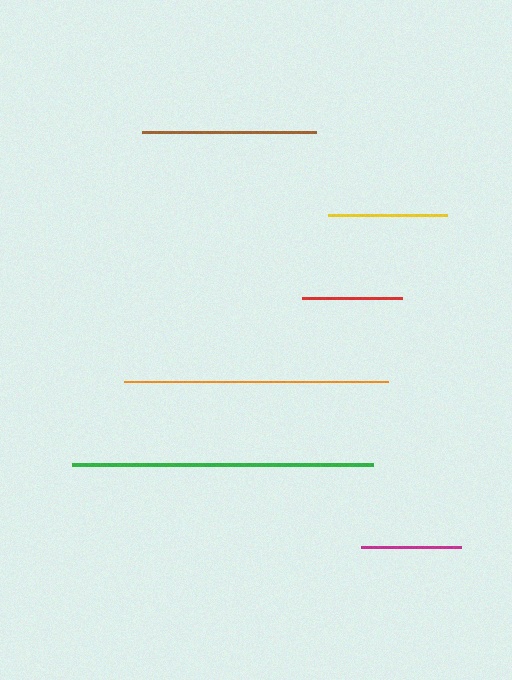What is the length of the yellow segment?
The yellow segment is approximately 119 pixels long.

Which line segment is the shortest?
The magenta line is the shortest at approximately 100 pixels.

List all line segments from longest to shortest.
From longest to shortest: green, orange, brown, yellow, red, magenta.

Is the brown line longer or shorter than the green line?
The green line is longer than the brown line.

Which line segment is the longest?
The green line is the longest at approximately 302 pixels.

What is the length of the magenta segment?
The magenta segment is approximately 100 pixels long.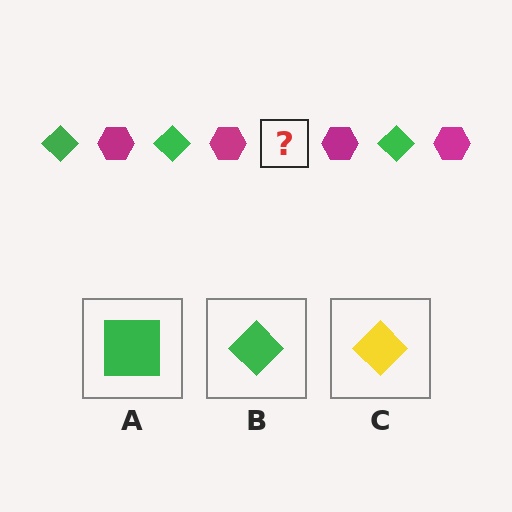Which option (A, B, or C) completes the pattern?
B.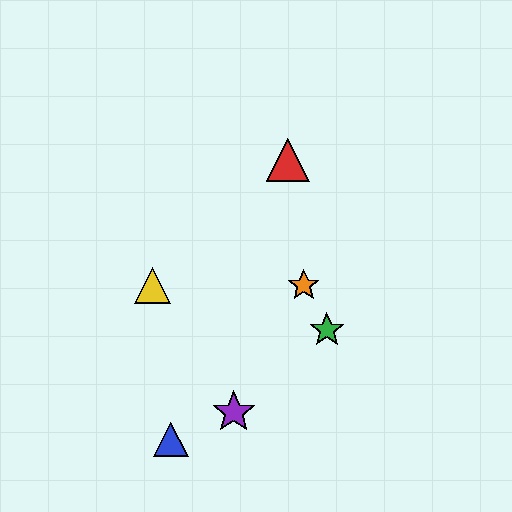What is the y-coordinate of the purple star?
The purple star is at y≈412.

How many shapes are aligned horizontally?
2 shapes (the yellow triangle, the orange star) are aligned horizontally.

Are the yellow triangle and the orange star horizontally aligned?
Yes, both are at y≈285.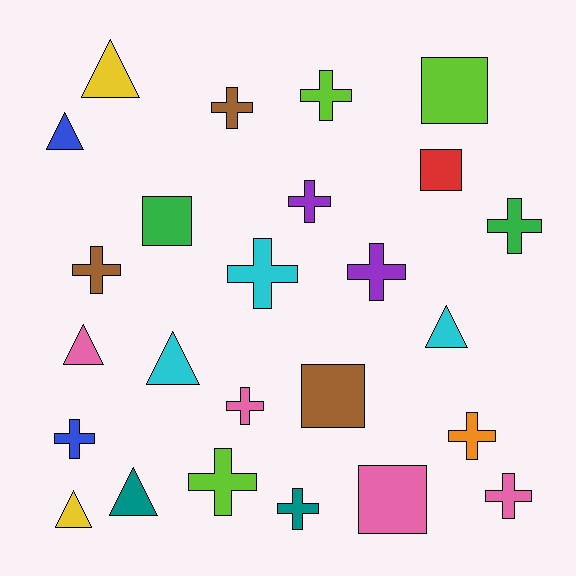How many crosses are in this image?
There are 13 crosses.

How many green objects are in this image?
There are 2 green objects.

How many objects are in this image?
There are 25 objects.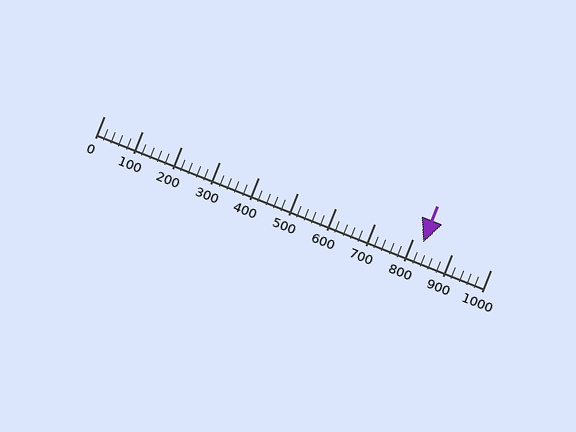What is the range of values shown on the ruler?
The ruler shows values from 0 to 1000.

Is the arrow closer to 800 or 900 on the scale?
The arrow is closer to 800.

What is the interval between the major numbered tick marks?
The major tick marks are spaced 100 units apart.